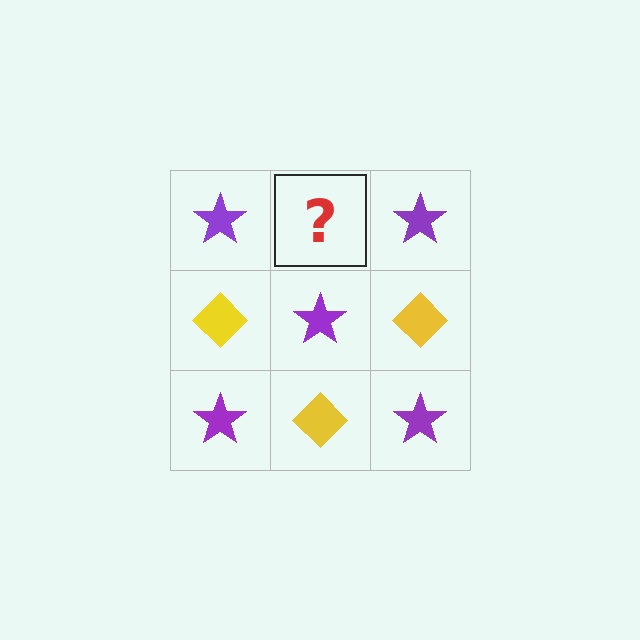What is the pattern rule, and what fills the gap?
The rule is that it alternates purple star and yellow diamond in a checkerboard pattern. The gap should be filled with a yellow diamond.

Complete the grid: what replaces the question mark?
The question mark should be replaced with a yellow diamond.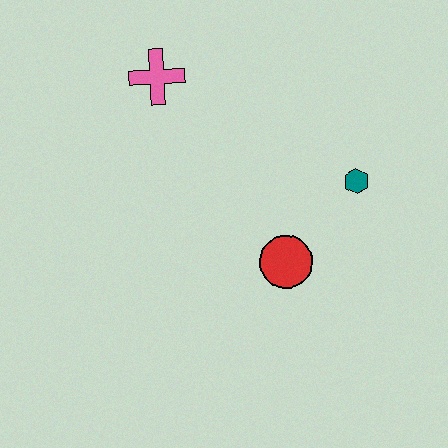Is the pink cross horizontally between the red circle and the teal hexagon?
No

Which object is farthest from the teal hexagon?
The pink cross is farthest from the teal hexagon.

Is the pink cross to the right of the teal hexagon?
No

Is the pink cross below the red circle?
No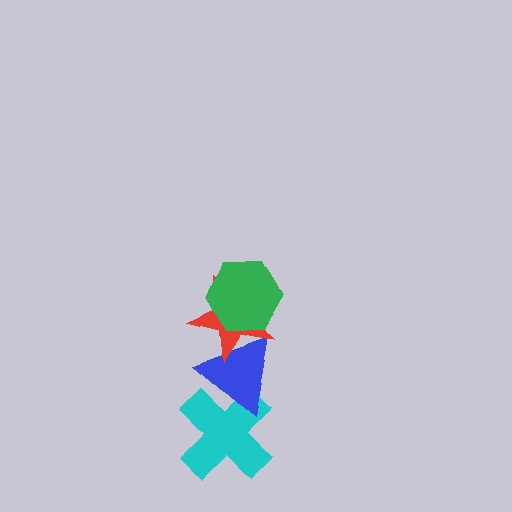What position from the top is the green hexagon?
The green hexagon is 1st from the top.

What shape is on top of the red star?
The green hexagon is on top of the red star.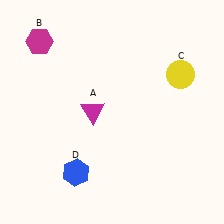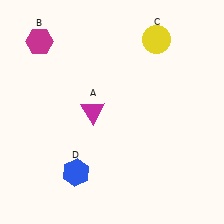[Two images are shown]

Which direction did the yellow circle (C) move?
The yellow circle (C) moved up.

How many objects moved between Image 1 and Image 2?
1 object moved between the two images.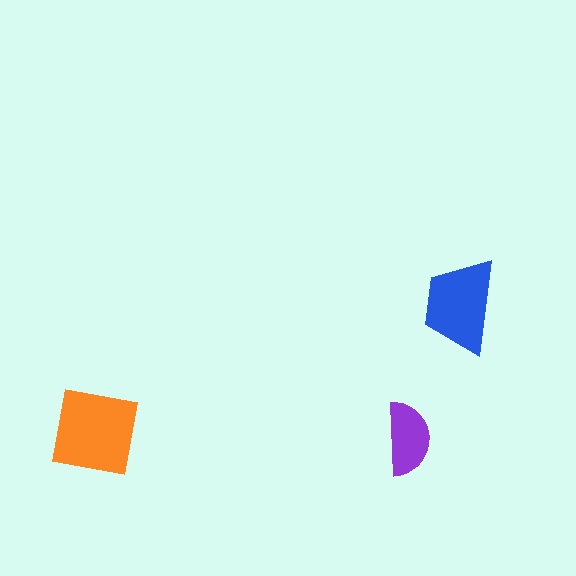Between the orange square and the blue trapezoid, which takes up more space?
The orange square.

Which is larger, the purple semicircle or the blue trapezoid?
The blue trapezoid.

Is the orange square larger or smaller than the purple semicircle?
Larger.